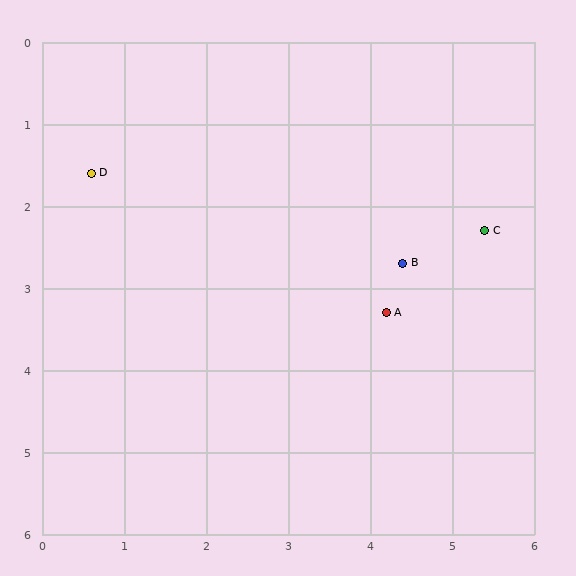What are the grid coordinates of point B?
Point B is at approximately (4.4, 2.7).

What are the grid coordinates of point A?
Point A is at approximately (4.2, 3.3).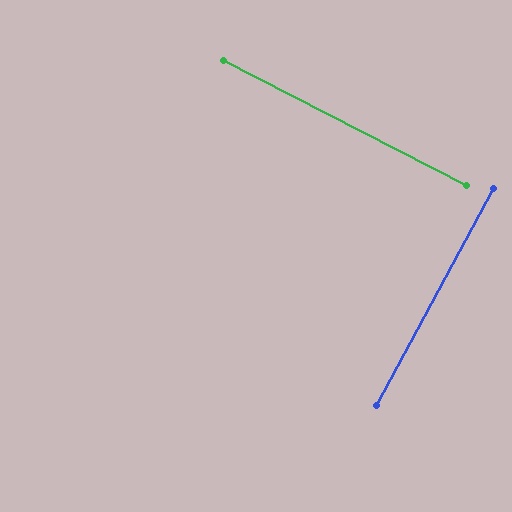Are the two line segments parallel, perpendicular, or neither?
Perpendicular — they meet at approximately 89°.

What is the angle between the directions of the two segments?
Approximately 89 degrees.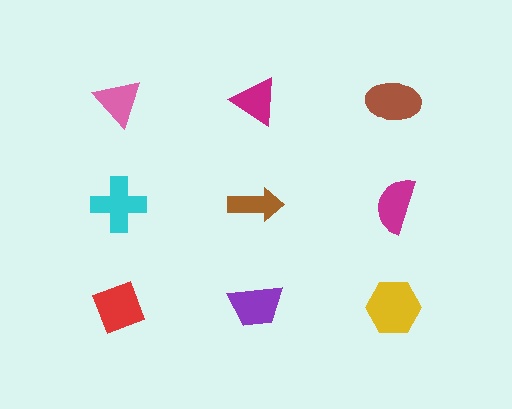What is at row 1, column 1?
A pink triangle.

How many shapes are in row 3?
3 shapes.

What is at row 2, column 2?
A brown arrow.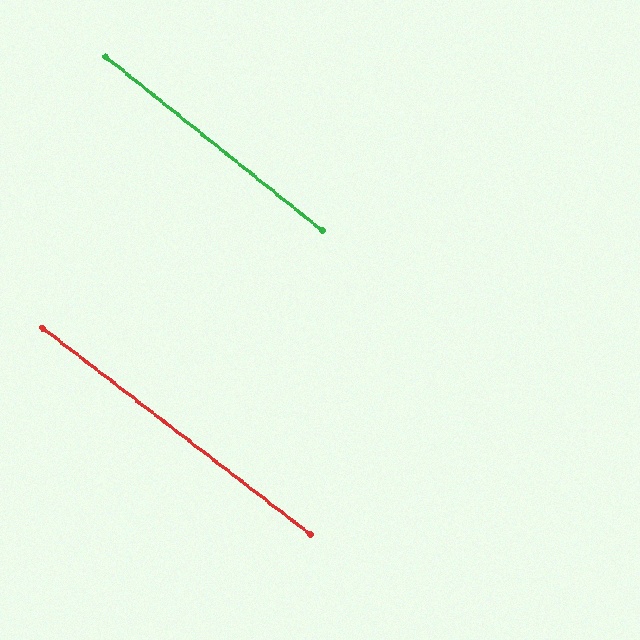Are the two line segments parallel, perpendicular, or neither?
Parallel — their directions differ by only 1.1°.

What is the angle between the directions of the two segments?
Approximately 1 degree.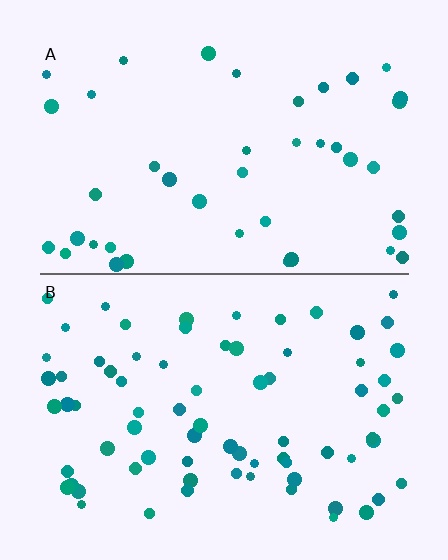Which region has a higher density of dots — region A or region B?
B (the bottom).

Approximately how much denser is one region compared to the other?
Approximately 1.8× — region B over region A.